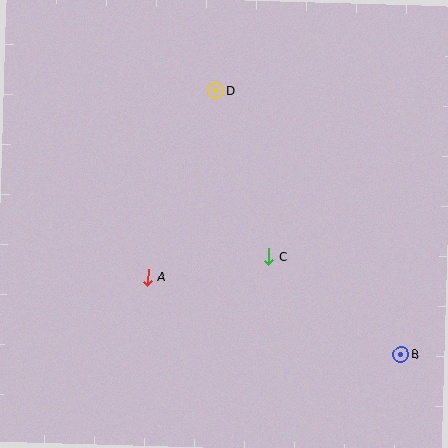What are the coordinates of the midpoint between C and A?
The midpoint between C and A is at (208, 267).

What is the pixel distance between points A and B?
The distance between A and B is 265 pixels.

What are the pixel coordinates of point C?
Point C is at (269, 256).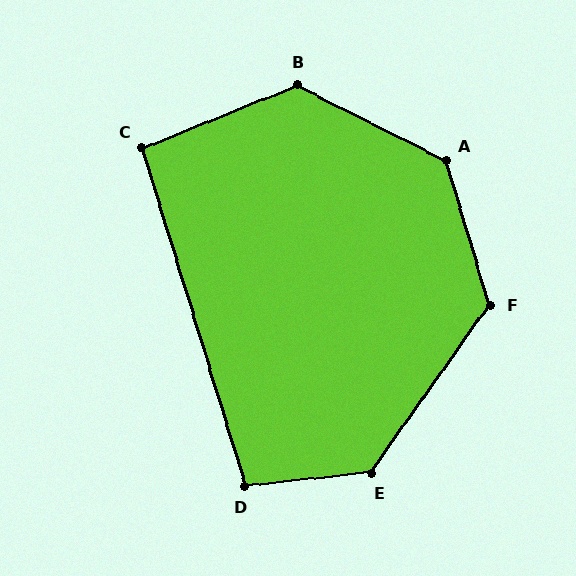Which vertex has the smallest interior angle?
C, at approximately 95 degrees.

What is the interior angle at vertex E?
Approximately 131 degrees (obtuse).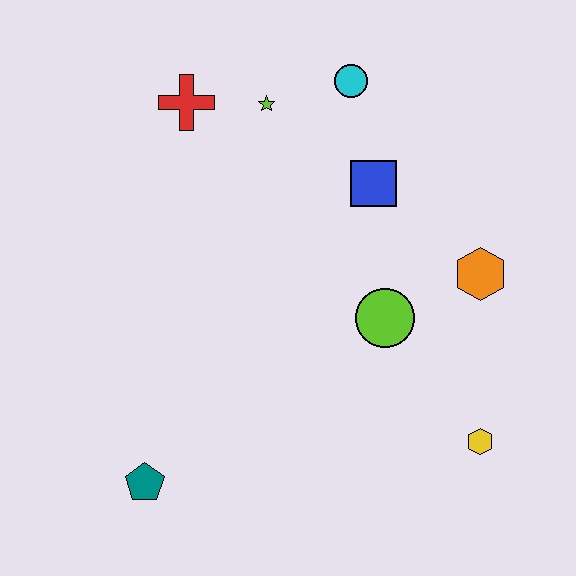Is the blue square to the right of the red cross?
Yes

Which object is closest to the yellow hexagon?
The lime circle is closest to the yellow hexagon.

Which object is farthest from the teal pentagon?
The cyan circle is farthest from the teal pentagon.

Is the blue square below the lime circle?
No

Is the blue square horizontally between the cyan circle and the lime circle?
Yes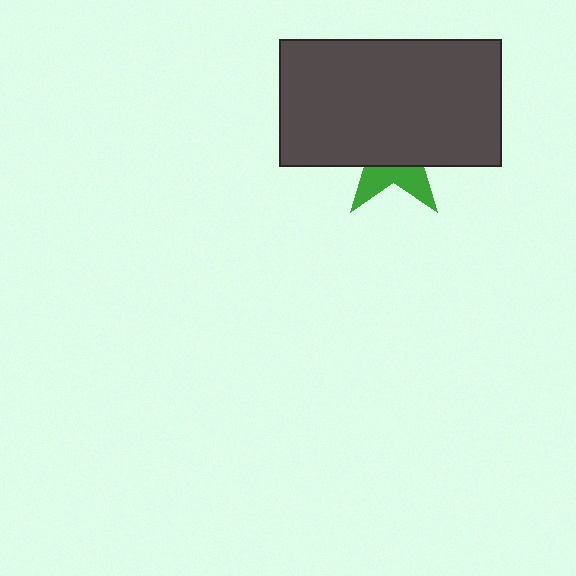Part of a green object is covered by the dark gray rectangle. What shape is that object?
It is a star.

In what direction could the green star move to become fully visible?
The green star could move down. That would shift it out from behind the dark gray rectangle entirely.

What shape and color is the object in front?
The object in front is a dark gray rectangle.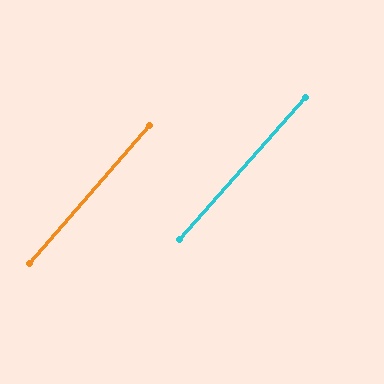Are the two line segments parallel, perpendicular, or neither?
Parallel — their directions differ by only 0.4°.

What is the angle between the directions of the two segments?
Approximately 0 degrees.